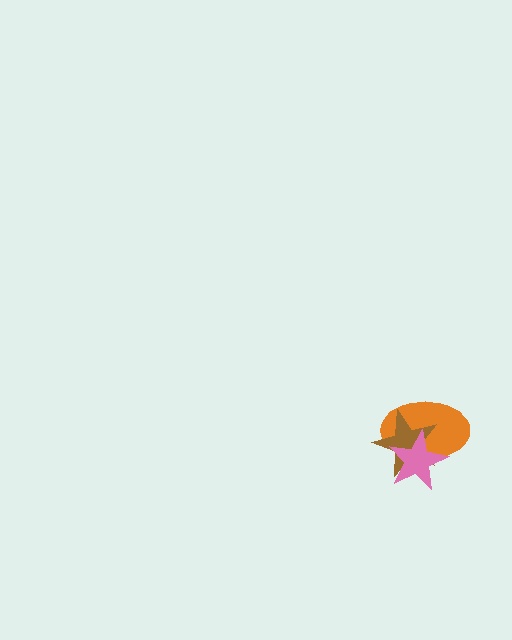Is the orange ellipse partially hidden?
Yes, it is partially covered by another shape.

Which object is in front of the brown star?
The pink star is in front of the brown star.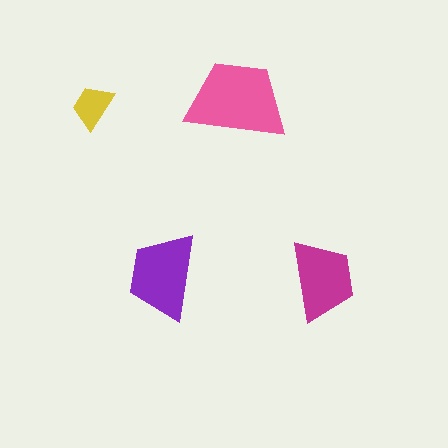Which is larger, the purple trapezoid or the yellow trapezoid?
The purple one.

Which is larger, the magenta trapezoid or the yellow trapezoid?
The magenta one.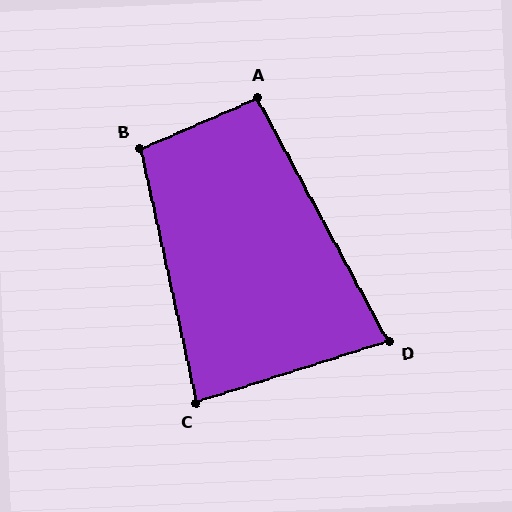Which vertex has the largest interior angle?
B, at approximately 101 degrees.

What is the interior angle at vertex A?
Approximately 95 degrees (approximately right).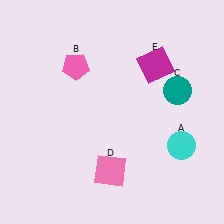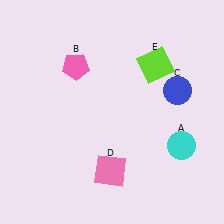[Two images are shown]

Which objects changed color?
C changed from teal to blue. E changed from magenta to lime.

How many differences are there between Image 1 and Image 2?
There are 2 differences between the two images.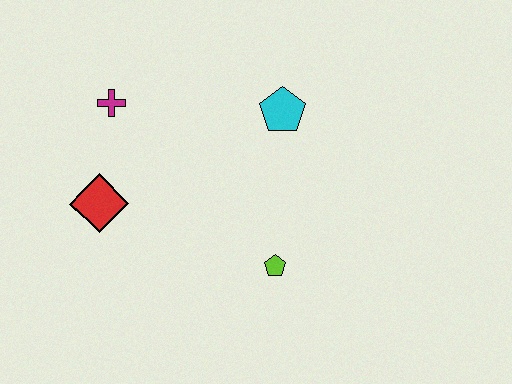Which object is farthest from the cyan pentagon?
The red diamond is farthest from the cyan pentagon.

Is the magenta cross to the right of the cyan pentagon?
No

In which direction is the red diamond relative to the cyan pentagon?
The red diamond is to the left of the cyan pentagon.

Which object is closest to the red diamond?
The magenta cross is closest to the red diamond.